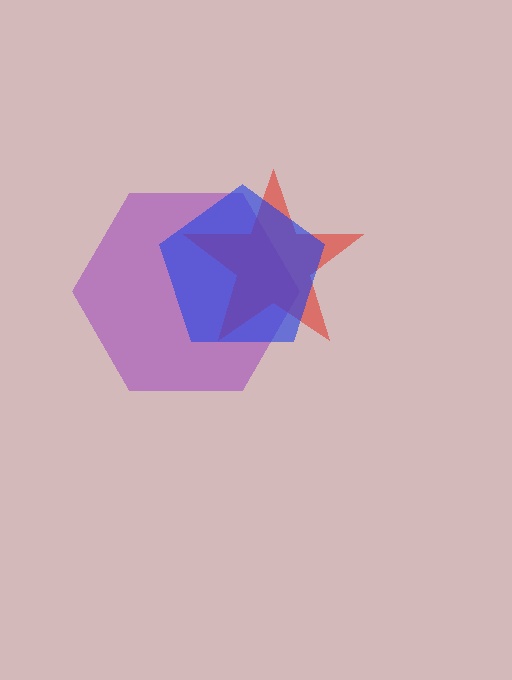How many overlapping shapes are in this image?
There are 3 overlapping shapes in the image.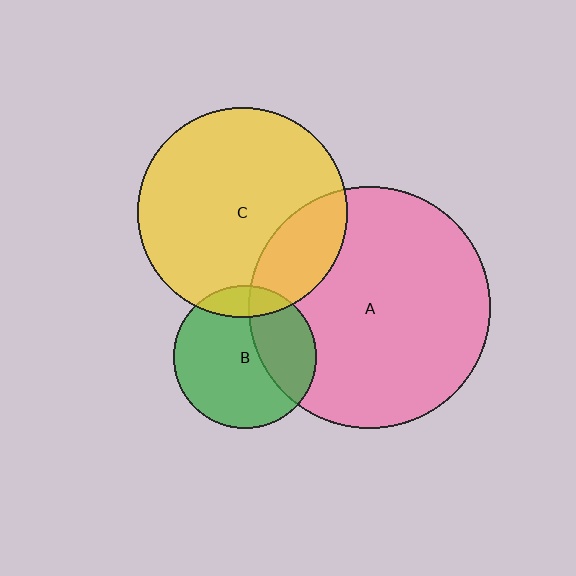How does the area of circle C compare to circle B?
Approximately 2.1 times.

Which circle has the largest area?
Circle A (pink).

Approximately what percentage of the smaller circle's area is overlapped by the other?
Approximately 20%.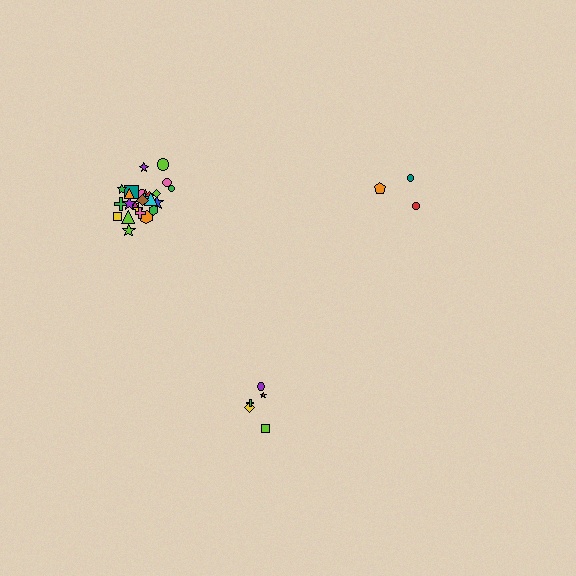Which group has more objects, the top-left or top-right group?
The top-left group.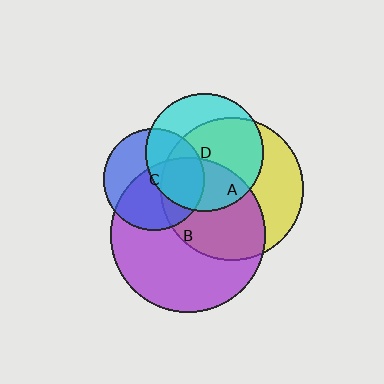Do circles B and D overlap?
Yes.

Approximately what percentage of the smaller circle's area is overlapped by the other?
Approximately 35%.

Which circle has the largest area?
Circle B (purple).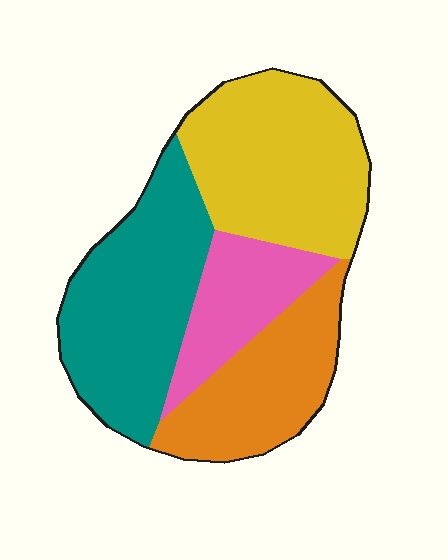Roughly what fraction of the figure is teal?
Teal takes up between a sixth and a third of the figure.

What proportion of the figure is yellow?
Yellow takes up between a sixth and a third of the figure.